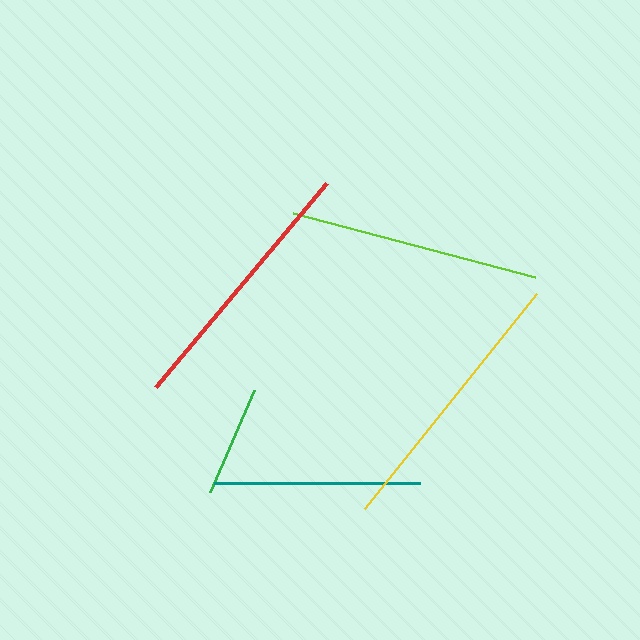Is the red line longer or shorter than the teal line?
The red line is longer than the teal line.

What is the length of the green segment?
The green segment is approximately 112 pixels long.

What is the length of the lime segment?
The lime segment is approximately 250 pixels long.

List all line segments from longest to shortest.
From longest to shortest: yellow, red, lime, teal, green.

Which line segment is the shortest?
The green line is the shortest at approximately 112 pixels.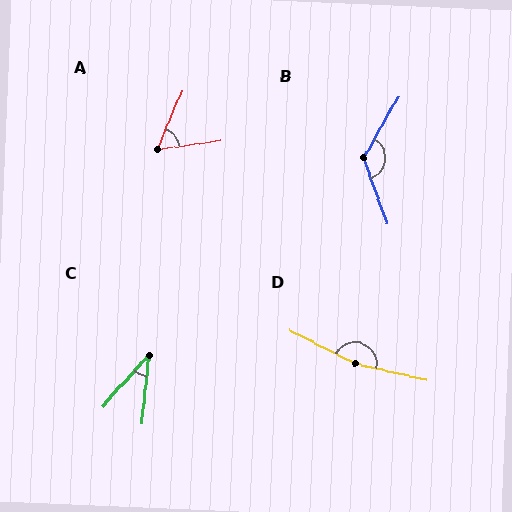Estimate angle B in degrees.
Approximately 130 degrees.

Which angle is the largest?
D, at approximately 166 degrees.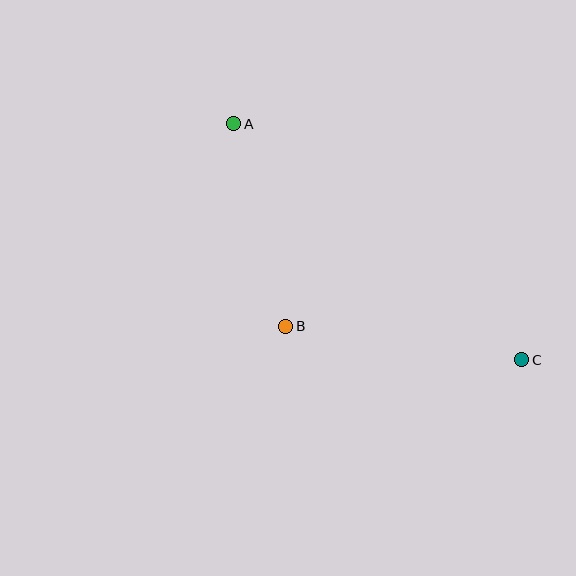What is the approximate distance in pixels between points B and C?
The distance between B and C is approximately 238 pixels.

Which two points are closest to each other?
Points A and B are closest to each other.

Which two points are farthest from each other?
Points A and C are farthest from each other.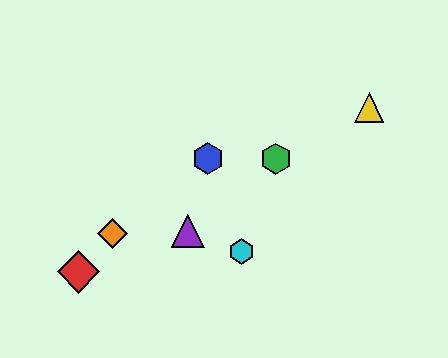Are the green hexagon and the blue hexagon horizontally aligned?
Yes, both are at y≈159.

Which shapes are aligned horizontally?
The blue hexagon, the green hexagon are aligned horizontally.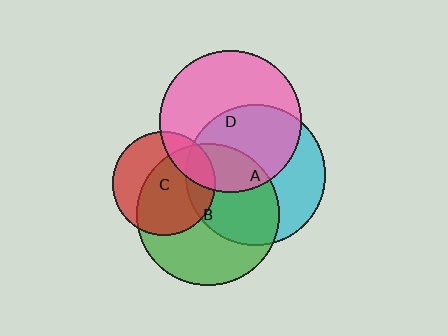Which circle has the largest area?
Circle B (green).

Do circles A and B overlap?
Yes.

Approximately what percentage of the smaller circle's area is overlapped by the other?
Approximately 45%.